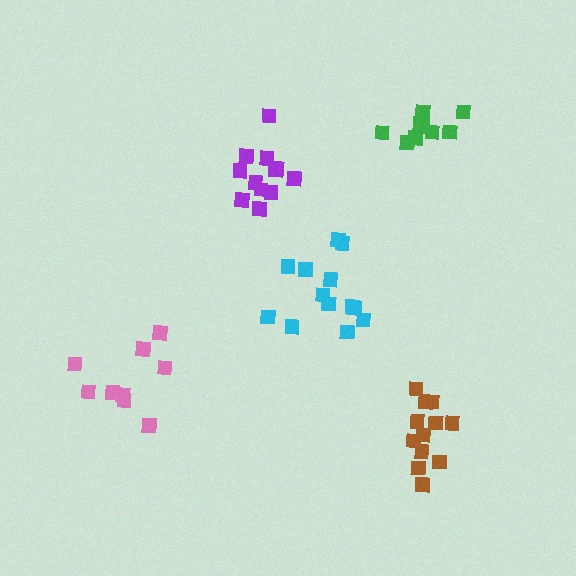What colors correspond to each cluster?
The clusters are colored: purple, brown, cyan, pink, green.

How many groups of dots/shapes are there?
There are 5 groups.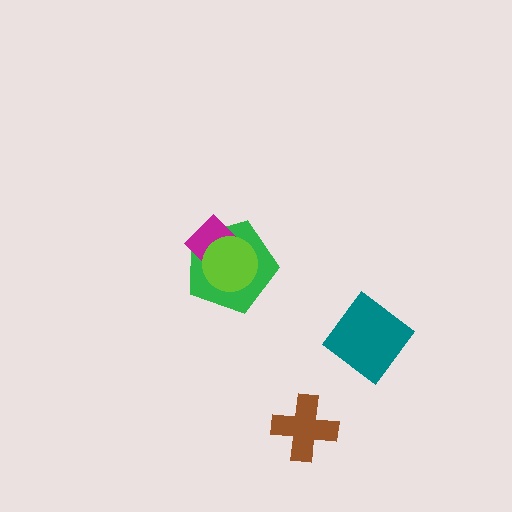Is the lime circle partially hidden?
No, no other shape covers it.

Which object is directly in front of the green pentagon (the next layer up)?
The magenta diamond is directly in front of the green pentagon.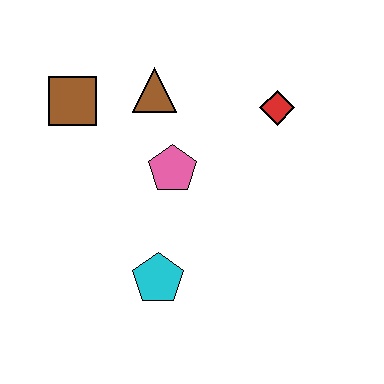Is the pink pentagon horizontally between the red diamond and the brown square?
Yes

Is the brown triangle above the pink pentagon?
Yes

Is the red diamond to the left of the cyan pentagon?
No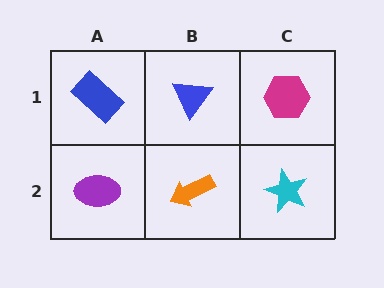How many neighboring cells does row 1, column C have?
2.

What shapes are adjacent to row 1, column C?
A cyan star (row 2, column C), a blue triangle (row 1, column B).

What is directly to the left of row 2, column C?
An orange arrow.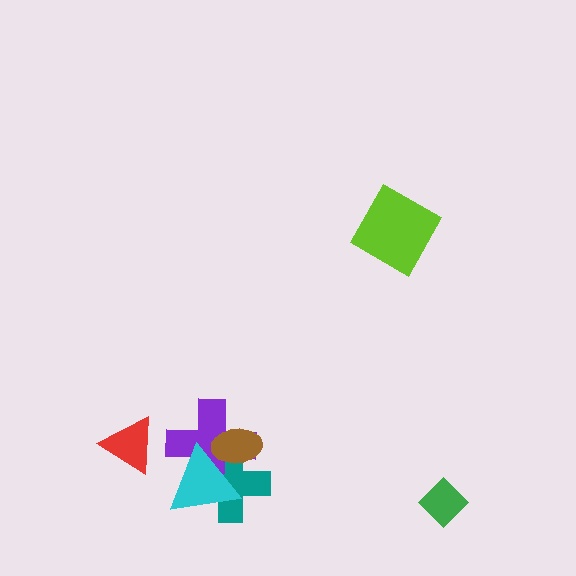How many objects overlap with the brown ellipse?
3 objects overlap with the brown ellipse.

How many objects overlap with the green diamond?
0 objects overlap with the green diamond.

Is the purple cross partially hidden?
Yes, it is partially covered by another shape.